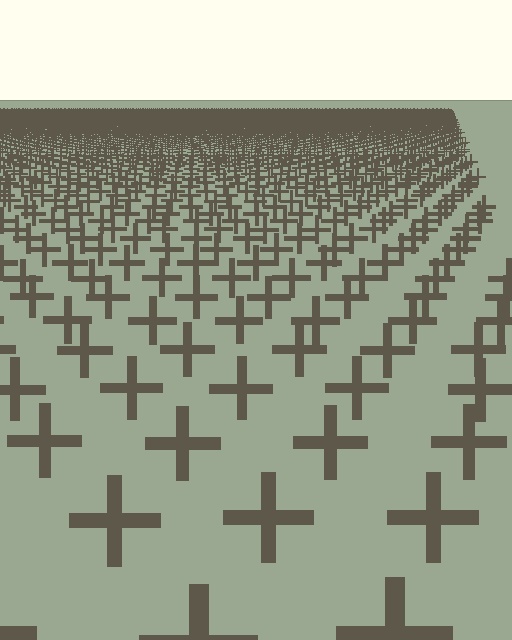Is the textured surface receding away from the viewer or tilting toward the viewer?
The surface is receding away from the viewer. Texture elements get smaller and denser toward the top.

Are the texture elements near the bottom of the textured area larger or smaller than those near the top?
Larger. Near the bottom, elements are closer to the viewer and appear at a bigger on-screen size.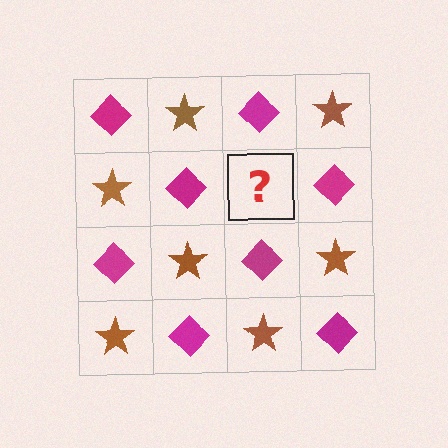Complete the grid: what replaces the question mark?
The question mark should be replaced with a brown star.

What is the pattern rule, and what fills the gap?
The rule is that it alternates magenta diamond and brown star in a checkerboard pattern. The gap should be filled with a brown star.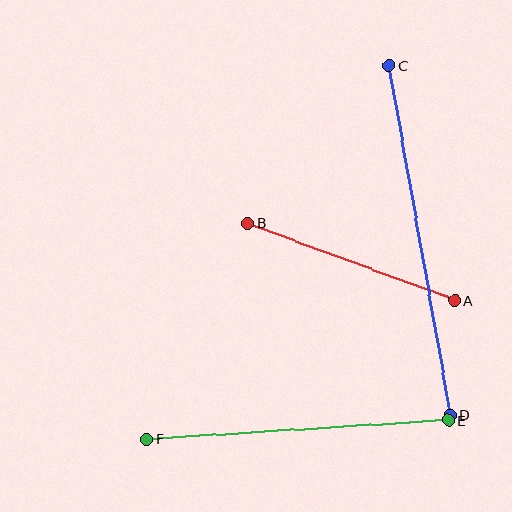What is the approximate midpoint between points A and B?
The midpoint is at approximately (351, 262) pixels.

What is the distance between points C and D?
The distance is approximately 355 pixels.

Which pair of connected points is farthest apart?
Points C and D are farthest apart.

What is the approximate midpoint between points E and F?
The midpoint is at approximately (297, 430) pixels.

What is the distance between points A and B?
The distance is approximately 220 pixels.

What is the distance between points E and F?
The distance is approximately 302 pixels.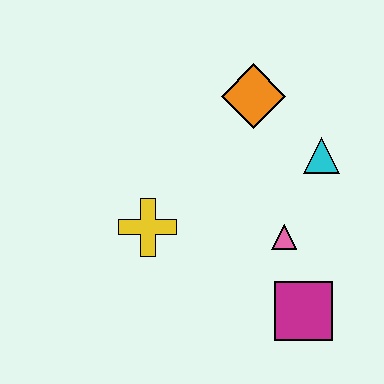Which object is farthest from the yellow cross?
The cyan triangle is farthest from the yellow cross.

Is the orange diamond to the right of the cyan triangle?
No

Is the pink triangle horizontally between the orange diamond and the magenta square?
Yes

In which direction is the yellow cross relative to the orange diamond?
The yellow cross is below the orange diamond.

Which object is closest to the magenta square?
The pink triangle is closest to the magenta square.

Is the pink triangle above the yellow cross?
No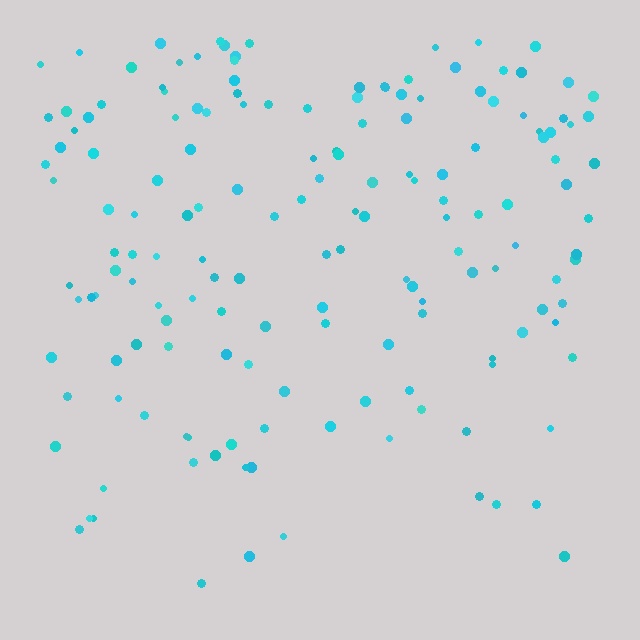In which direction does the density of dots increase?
From bottom to top, with the top side densest.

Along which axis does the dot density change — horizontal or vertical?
Vertical.